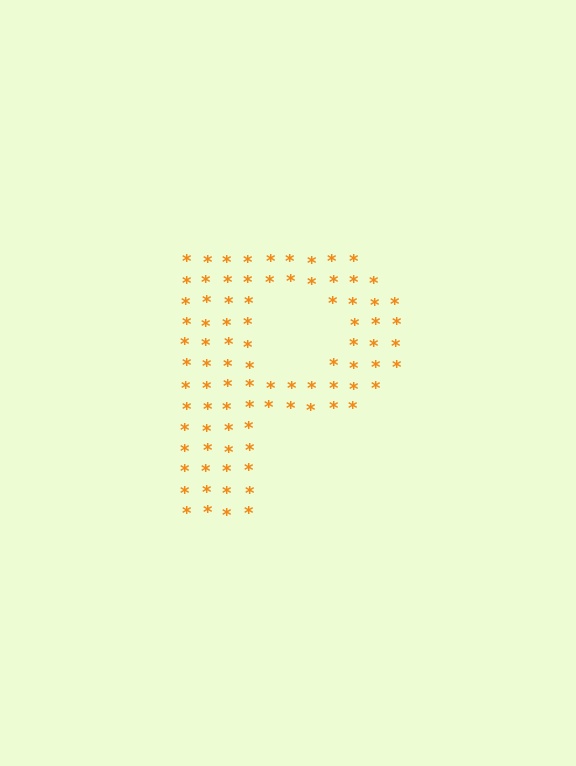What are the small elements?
The small elements are asterisks.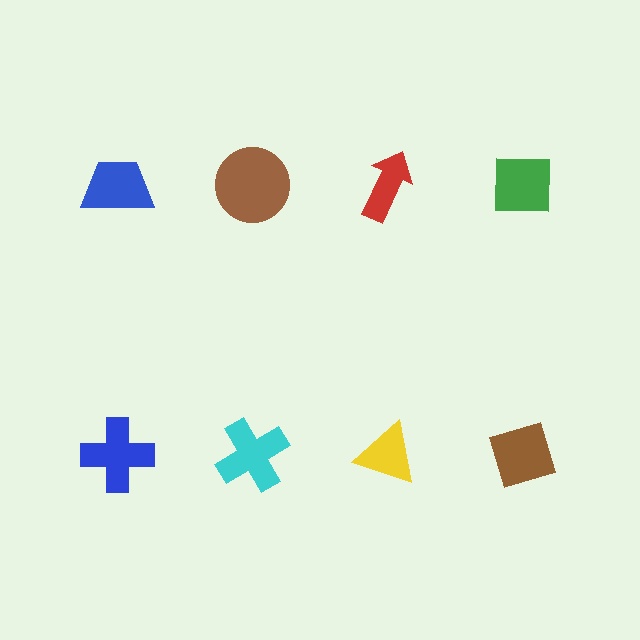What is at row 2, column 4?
A brown diamond.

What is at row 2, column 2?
A cyan cross.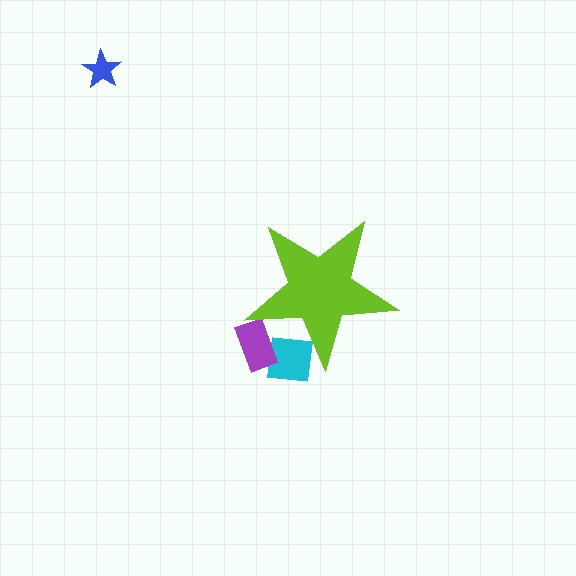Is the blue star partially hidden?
No, the blue star is fully visible.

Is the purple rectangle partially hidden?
Yes, the purple rectangle is partially hidden behind the lime star.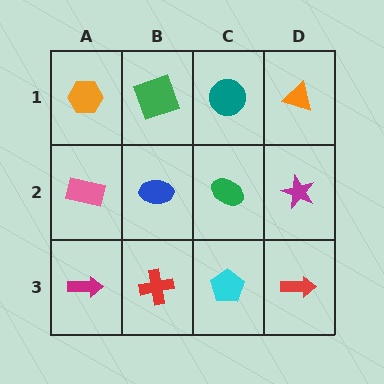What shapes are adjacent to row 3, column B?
A blue ellipse (row 2, column B), a magenta arrow (row 3, column A), a cyan pentagon (row 3, column C).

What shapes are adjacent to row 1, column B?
A blue ellipse (row 2, column B), an orange hexagon (row 1, column A), a teal circle (row 1, column C).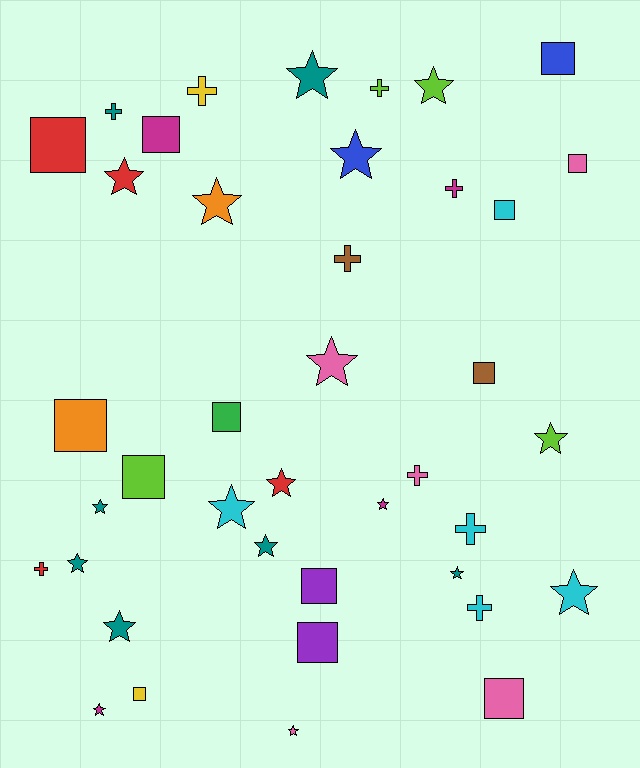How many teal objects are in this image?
There are 7 teal objects.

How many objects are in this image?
There are 40 objects.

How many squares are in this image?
There are 13 squares.